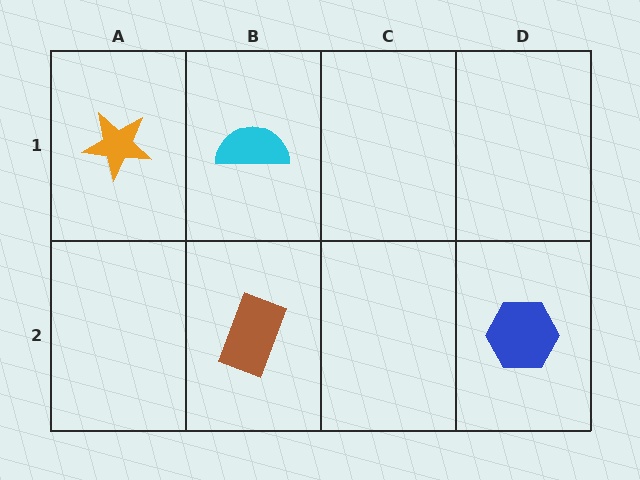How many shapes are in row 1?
2 shapes.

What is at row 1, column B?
A cyan semicircle.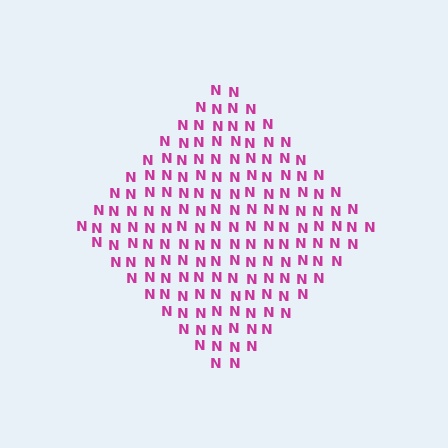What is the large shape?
The large shape is a diamond.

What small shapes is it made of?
It is made of small letter N's.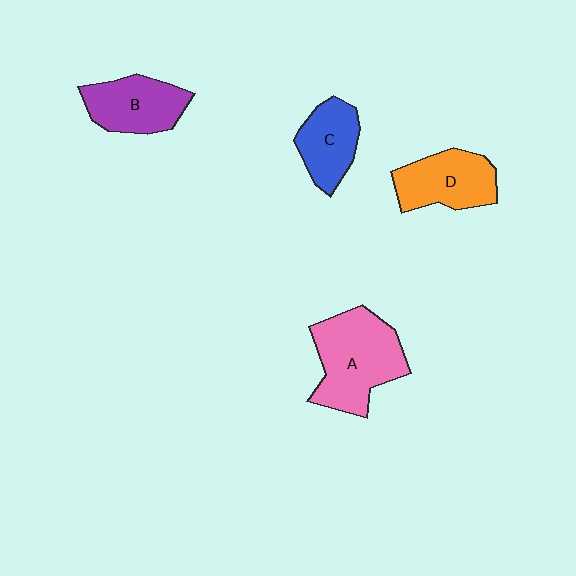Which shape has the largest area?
Shape A (pink).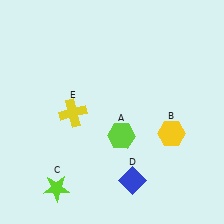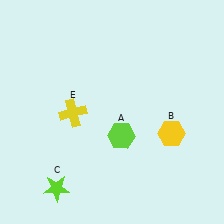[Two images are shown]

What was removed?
The blue diamond (D) was removed in Image 2.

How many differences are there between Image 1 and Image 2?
There is 1 difference between the two images.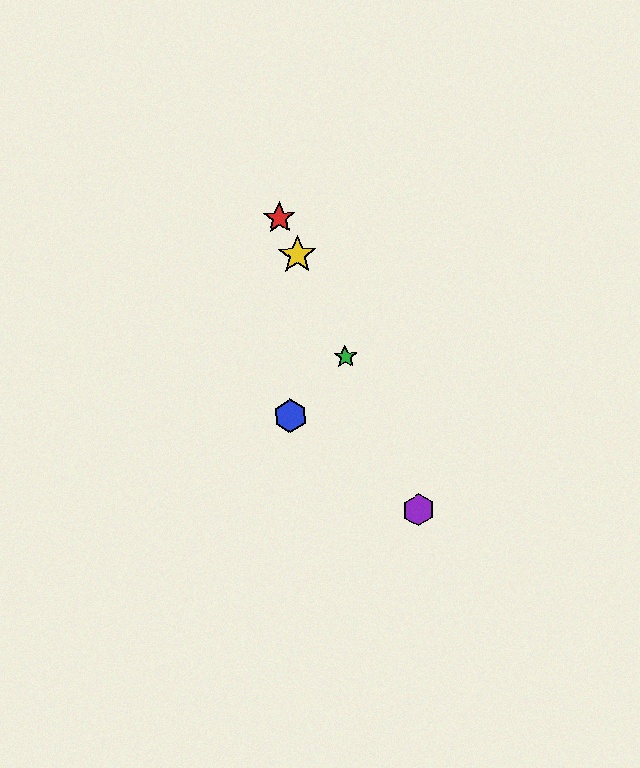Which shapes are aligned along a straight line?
The red star, the green star, the yellow star, the purple hexagon are aligned along a straight line.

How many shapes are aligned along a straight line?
4 shapes (the red star, the green star, the yellow star, the purple hexagon) are aligned along a straight line.